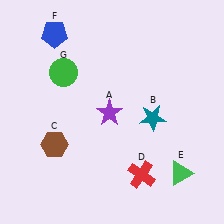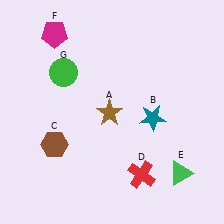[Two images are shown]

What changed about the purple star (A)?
In Image 1, A is purple. In Image 2, it changed to brown.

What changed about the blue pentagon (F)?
In Image 1, F is blue. In Image 2, it changed to magenta.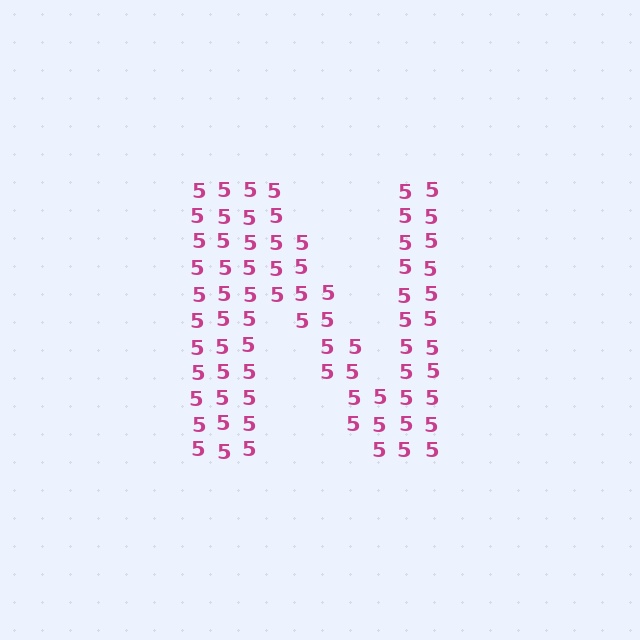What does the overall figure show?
The overall figure shows the letter N.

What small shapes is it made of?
It is made of small digit 5's.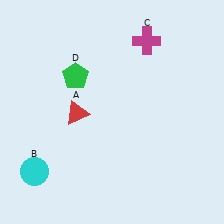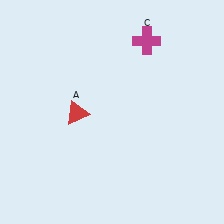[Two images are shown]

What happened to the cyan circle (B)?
The cyan circle (B) was removed in Image 2. It was in the bottom-left area of Image 1.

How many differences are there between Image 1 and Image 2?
There are 2 differences between the two images.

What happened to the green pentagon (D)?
The green pentagon (D) was removed in Image 2. It was in the top-left area of Image 1.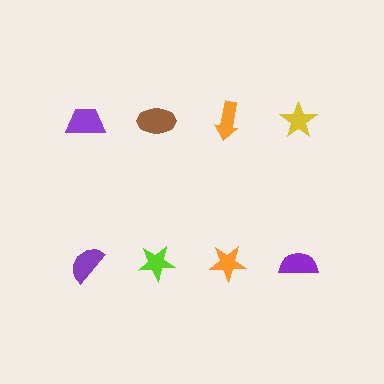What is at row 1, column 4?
A yellow star.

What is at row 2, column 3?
An orange star.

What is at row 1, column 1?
A purple trapezoid.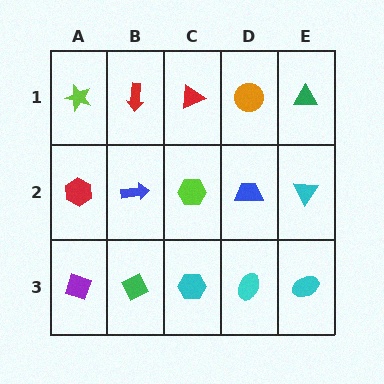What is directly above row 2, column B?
A red arrow.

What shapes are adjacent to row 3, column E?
A cyan triangle (row 2, column E), a cyan ellipse (row 3, column D).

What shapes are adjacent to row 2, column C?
A red triangle (row 1, column C), a cyan hexagon (row 3, column C), a blue arrow (row 2, column B), a blue trapezoid (row 2, column D).